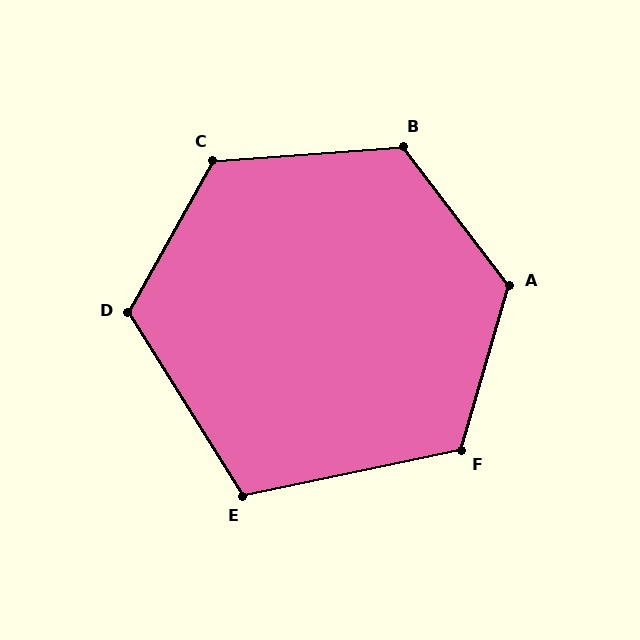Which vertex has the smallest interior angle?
E, at approximately 110 degrees.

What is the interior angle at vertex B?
Approximately 123 degrees (obtuse).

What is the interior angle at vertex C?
Approximately 123 degrees (obtuse).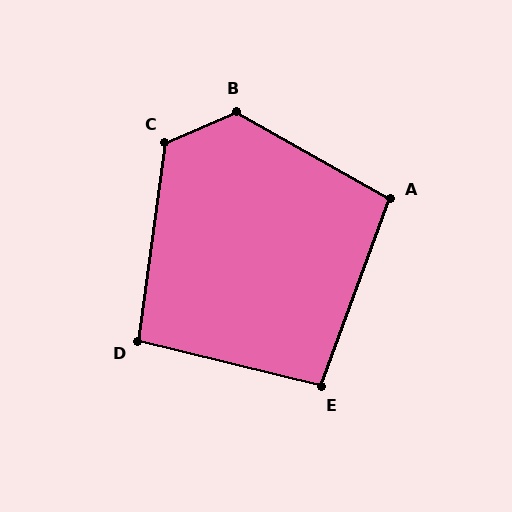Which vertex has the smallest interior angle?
D, at approximately 96 degrees.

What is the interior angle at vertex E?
Approximately 96 degrees (obtuse).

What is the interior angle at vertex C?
Approximately 121 degrees (obtuse).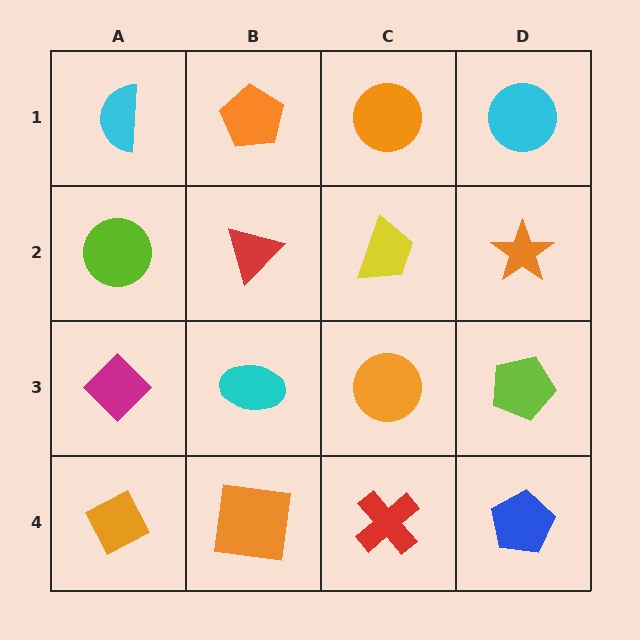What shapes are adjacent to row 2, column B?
An orange pentagon (row 1, column B), a cyan ellipse (row 3, column B), a lime circle (row 2, column A), a yellow trapezoid (row 2, column C).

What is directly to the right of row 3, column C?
A lime pentagon.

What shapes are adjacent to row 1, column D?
An orange star (row 2, column D), an orange circle (row 1, column C).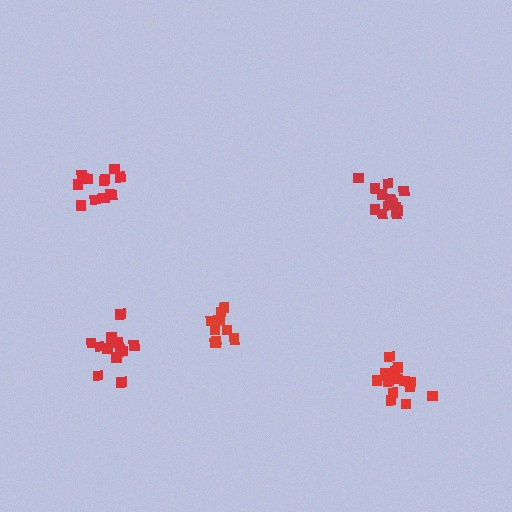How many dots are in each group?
Group 1: 13 dots, Group 2: 10 dots, Group 3: 15 dots, Group 4: 15 dots, Group 5: 12 dots (65 total).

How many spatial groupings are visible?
There are 5 spatial groupings.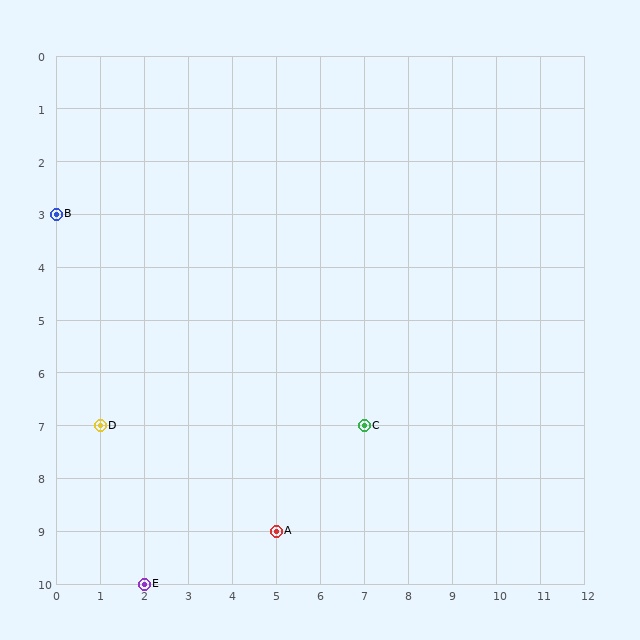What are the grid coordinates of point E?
Point E is at grid coordinates (2, 10).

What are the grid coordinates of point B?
Point B is at grid coordinates (0, 3).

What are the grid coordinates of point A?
Point A is at grid coordinates (5, 9).